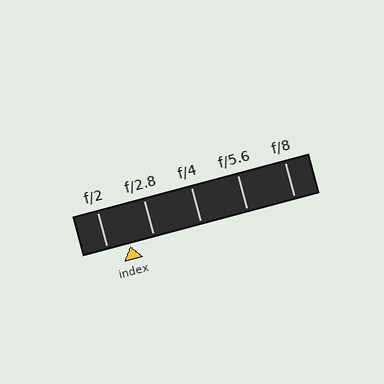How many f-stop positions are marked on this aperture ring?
There are 5 f-stop positions marked.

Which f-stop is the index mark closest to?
The index mark is closest to f/2.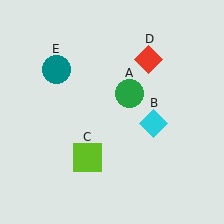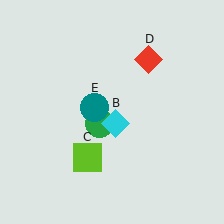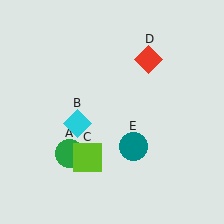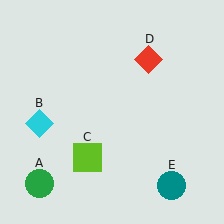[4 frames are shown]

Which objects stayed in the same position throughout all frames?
Lime square (object C) and red diamond (object D) remained stationary.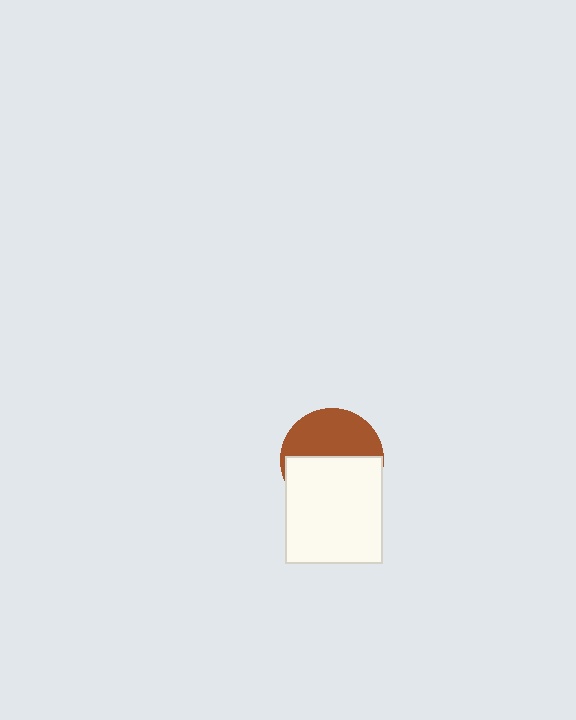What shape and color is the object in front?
The object in front is a white rectangle.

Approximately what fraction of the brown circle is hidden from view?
Roughly 54% of the brown circle is hidden behind the white rectangle.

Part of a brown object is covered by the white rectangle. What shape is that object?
It is a circle.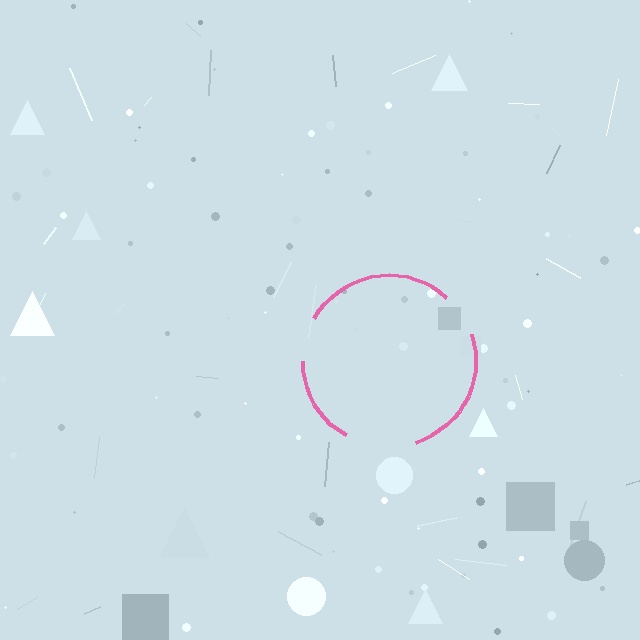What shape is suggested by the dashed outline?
The dashed outline suggests a circle.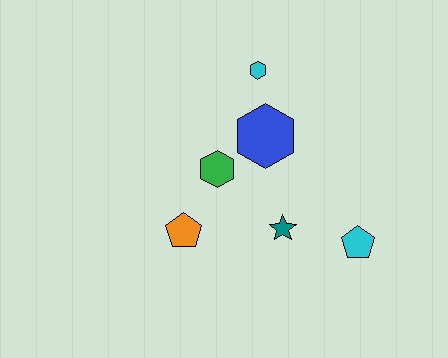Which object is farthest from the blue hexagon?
The cyan pentagon is farthest from the blue hexagon.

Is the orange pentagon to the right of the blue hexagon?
No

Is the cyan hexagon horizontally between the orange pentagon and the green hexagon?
No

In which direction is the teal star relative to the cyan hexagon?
The teal star is below the cyan hexagon.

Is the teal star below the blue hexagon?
Yes